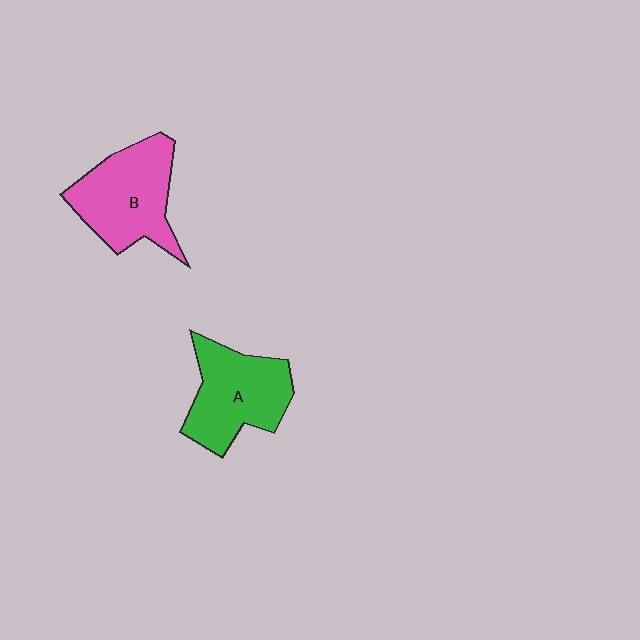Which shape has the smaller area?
Shape A (green).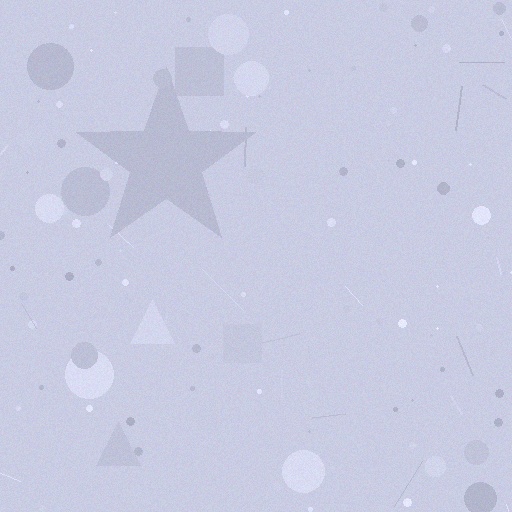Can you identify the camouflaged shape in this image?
The camouflaged shape is a star.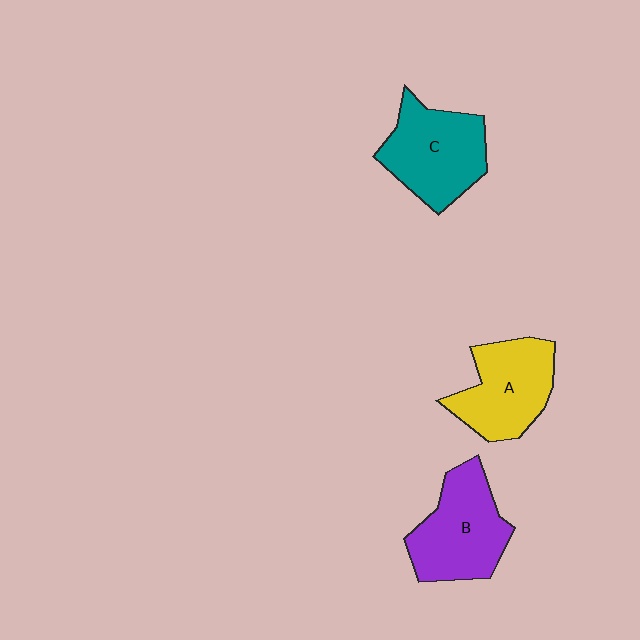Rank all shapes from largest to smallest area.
From largest to smallest: C (teal), B (purple), A (yellow).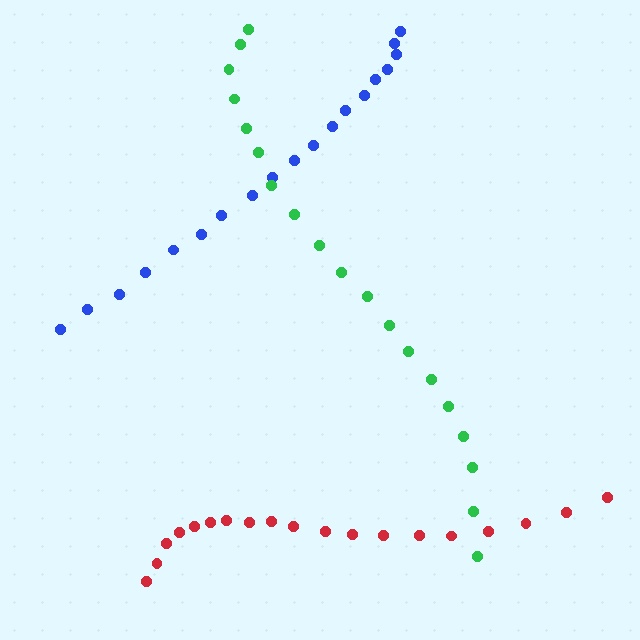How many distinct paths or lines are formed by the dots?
There are 3 distinct paths.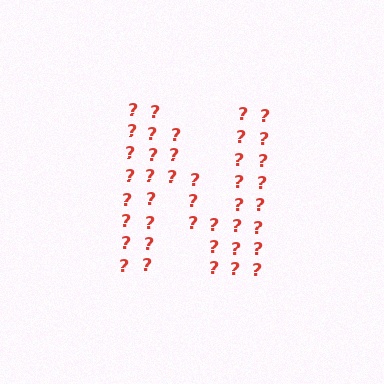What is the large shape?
The large shape is the letter N.